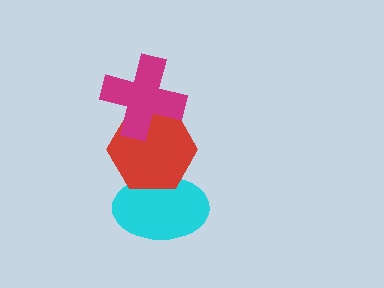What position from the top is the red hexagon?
The red hexagon is 2nd from the top.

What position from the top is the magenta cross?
The magenta cross is 1st from the top.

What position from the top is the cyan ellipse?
The cyan ellipse is 3rd from the top.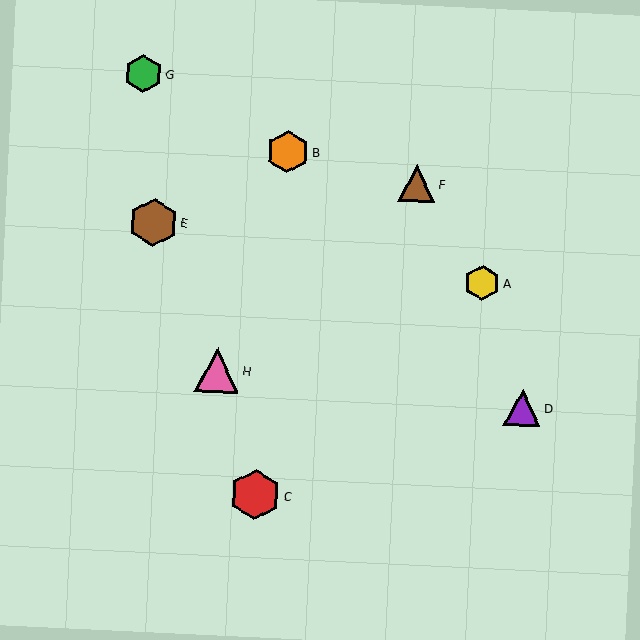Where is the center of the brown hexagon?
The center of the brown hexagon is at (154, 222).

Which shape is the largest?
The red hexagon (labeled C) is the largest.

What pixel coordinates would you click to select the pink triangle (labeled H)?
Click at (217, 370) to select the pink triangle H.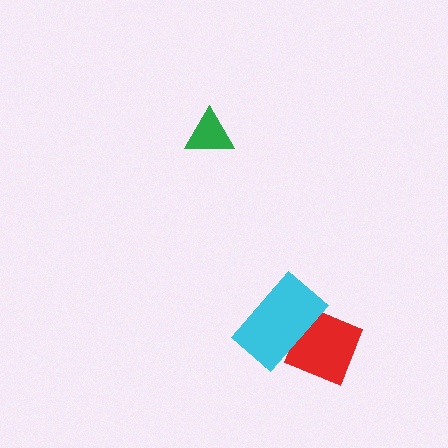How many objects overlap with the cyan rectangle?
1 object overlaps with the cyan rectangle.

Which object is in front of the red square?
The cyan rectangle is in front of the red square.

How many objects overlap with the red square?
1 object overlaps with the red square.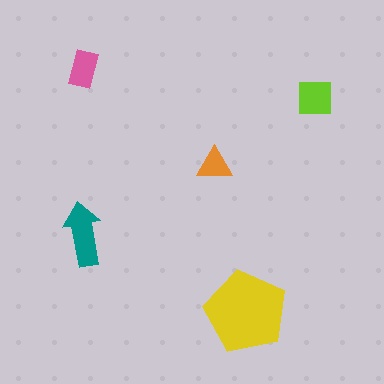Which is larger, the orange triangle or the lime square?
The lime square.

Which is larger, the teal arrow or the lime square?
The teal arrow.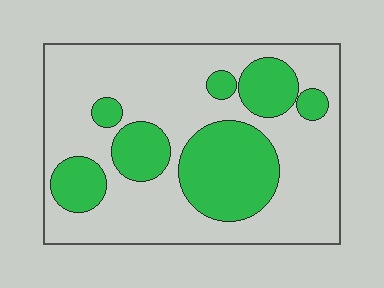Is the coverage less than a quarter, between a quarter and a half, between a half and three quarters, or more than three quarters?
Between a quarter and a half.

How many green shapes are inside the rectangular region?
7.